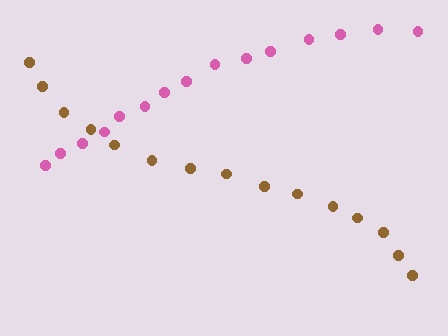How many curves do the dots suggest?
There are 2 distinct paths.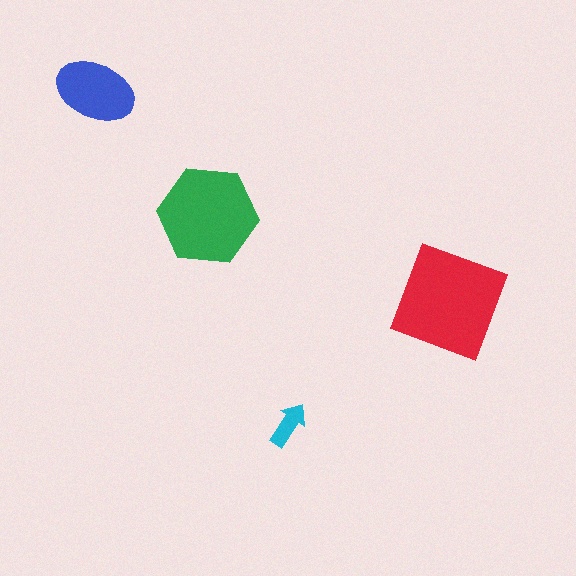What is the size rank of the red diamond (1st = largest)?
1st.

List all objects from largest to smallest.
The red diamond, the green hexagon, the blue ellipse, the cyan arrow.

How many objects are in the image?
There are 4 objects in the image.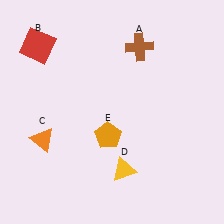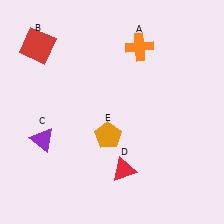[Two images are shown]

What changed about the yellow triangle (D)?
In Image 1, D is yellow. In Image 2, it changed to red.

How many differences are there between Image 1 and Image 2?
There are 3 differences between the two images.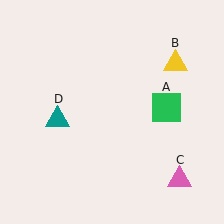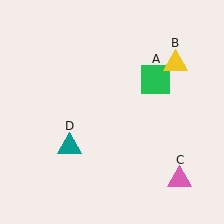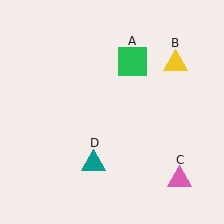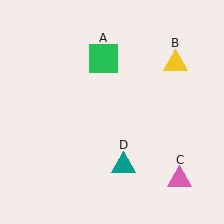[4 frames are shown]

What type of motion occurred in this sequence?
The green square (object A), teal triangle (object D) rotated counterclockwise around the center of the scene.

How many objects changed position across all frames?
2 objects changed position: green square (object A), teal triangle (object D).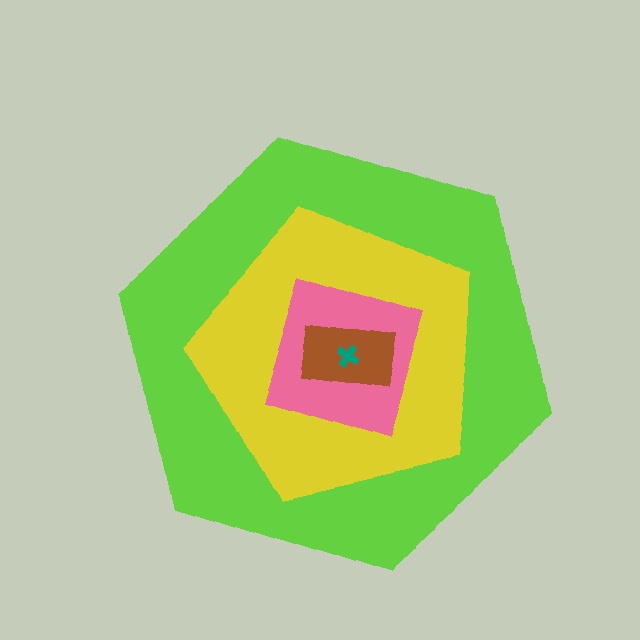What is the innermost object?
The teal cross.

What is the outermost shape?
The lime hexagon.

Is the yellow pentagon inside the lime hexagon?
Yes.